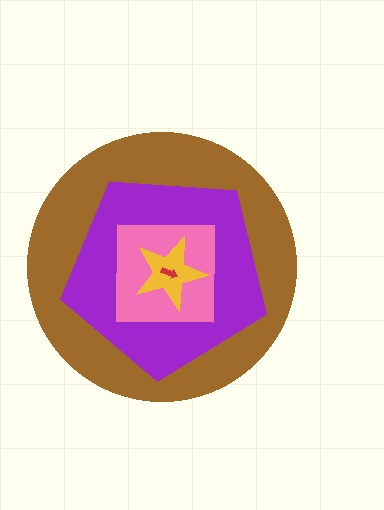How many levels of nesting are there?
5.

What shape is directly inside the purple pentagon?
The pink square.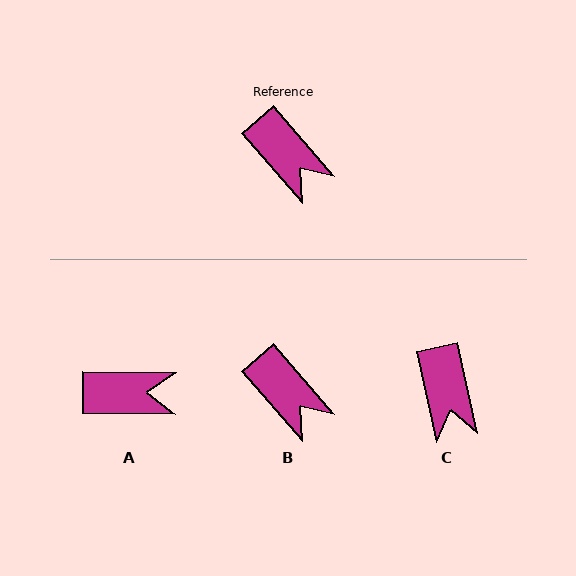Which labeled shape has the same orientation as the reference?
B.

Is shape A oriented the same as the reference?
No, it is off by about 49 degrees.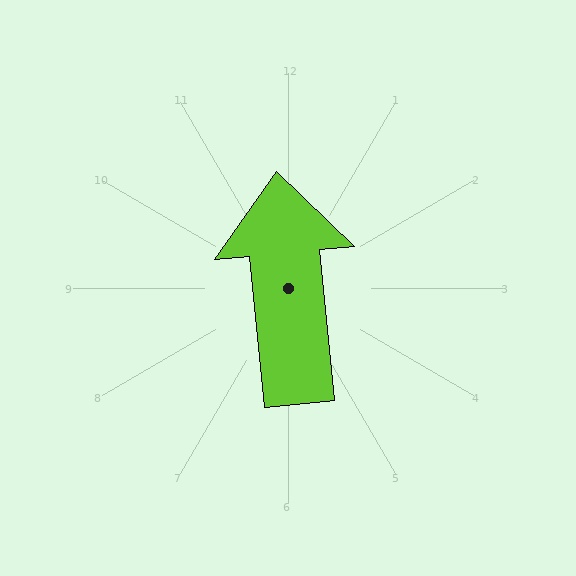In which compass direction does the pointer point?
North.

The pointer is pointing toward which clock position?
Roughly 12 o'clock.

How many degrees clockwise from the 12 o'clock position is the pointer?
Approximately 354 degrees.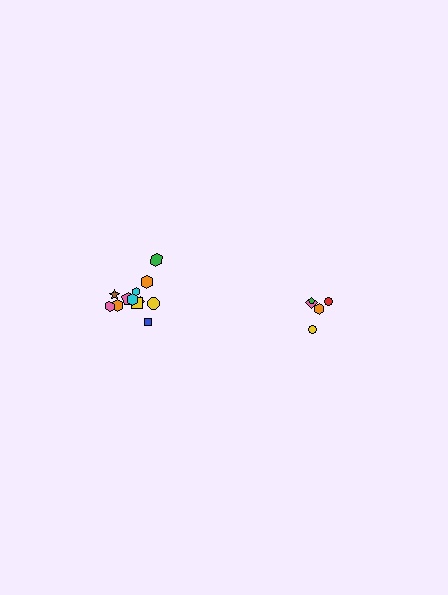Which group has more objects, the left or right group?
The left group.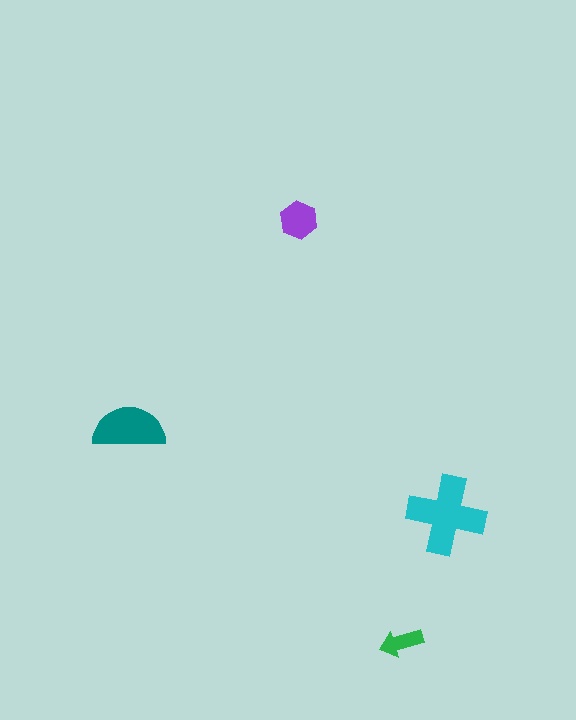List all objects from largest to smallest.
The cyan cross, the teal semicircle, the purple hexagon, the green arrow.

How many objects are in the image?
There are 4 objects in the image.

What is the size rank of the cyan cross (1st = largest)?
1st.